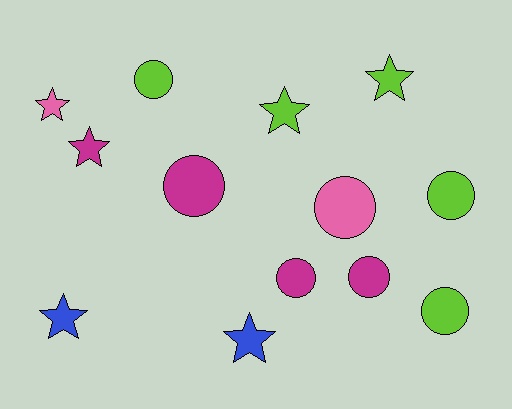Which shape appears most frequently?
Circle, with 7 objects.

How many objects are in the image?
There are 13 objects.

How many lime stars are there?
There are 2 lime stars.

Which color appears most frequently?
Lime, with 5 objects.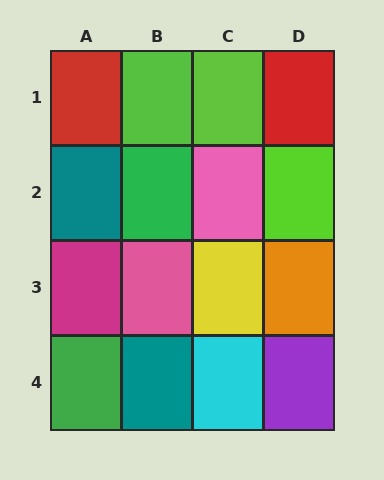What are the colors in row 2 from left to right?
Teal, green, pink, lime.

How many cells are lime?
3 cells are lime.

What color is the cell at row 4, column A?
Green.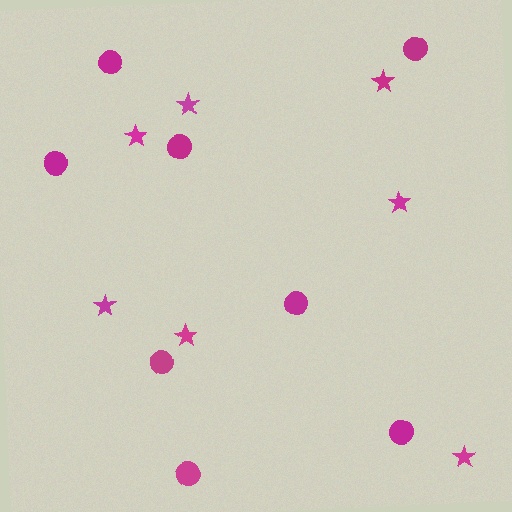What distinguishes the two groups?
There are 2 groups: one group of stars (7) and one group of circles (8).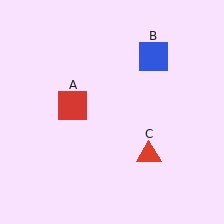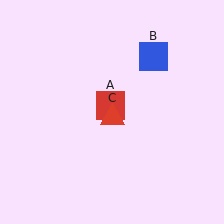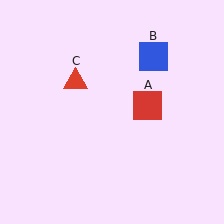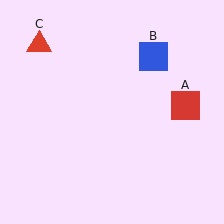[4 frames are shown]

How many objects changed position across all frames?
2 objects changed position: red square (object A), red triangle (object C).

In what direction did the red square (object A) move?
The red square (object A) moved right.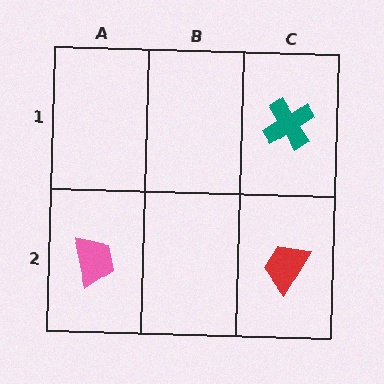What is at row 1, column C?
A teal cross.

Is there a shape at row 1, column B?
No, that cell is empty.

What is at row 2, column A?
A pink trapezoid.